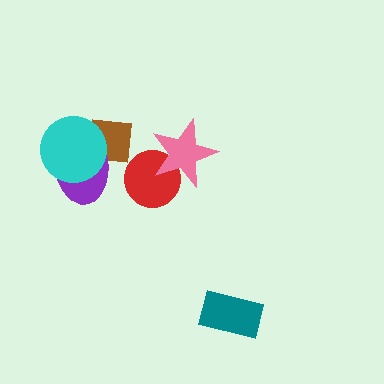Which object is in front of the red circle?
The pink star is in front of the red circle.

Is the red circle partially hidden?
Yes, it is partially covered by another shape.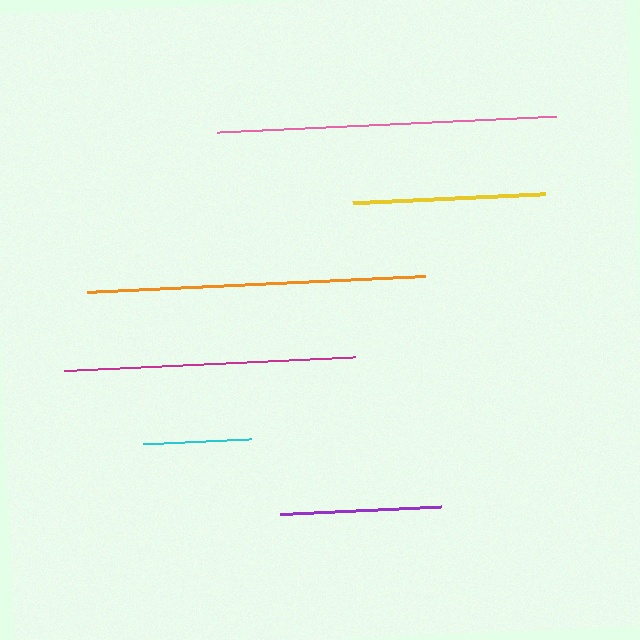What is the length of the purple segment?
The purple segment is approximately 161 pixels long.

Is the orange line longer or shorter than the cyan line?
The orange line is longer than the cyan line.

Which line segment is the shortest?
The cyan line is the shortest at approximately 108 pixels.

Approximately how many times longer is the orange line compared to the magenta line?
The orange line is approximately 1.2 times the length of the magenta line.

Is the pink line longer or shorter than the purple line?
The pink line is longer than the purple line.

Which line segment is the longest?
The pink line is the longest at approximately 339 pixels.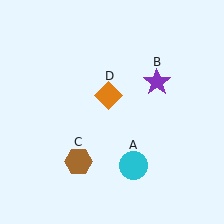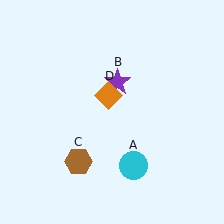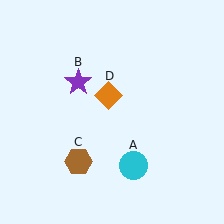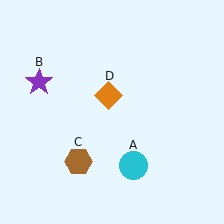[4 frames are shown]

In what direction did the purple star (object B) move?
The purple star (object B) moved left.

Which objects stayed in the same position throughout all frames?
Cyan circle (object A) and brown hexagon (object C) and orange diamond (object D) remained stationary.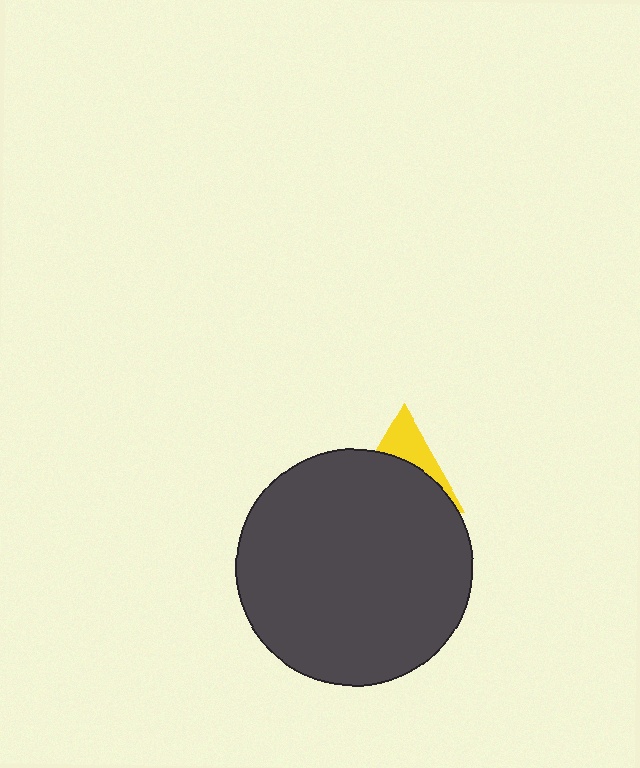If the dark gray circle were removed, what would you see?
You would see the complete yellow triangle.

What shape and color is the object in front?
The object in front is a dark gray circle.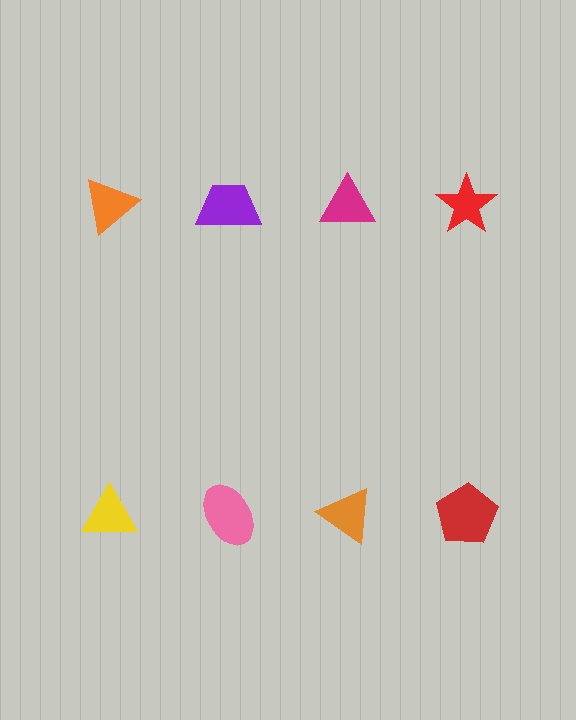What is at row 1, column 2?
A purple trapezoid.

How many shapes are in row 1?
4 shapes.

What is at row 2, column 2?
A pink ellipse.